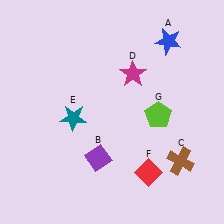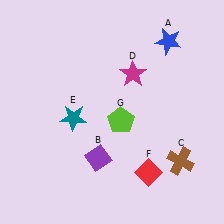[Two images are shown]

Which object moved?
The lime pentagon (G) moved left.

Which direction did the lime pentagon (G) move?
The lime pentagon (G) moved left.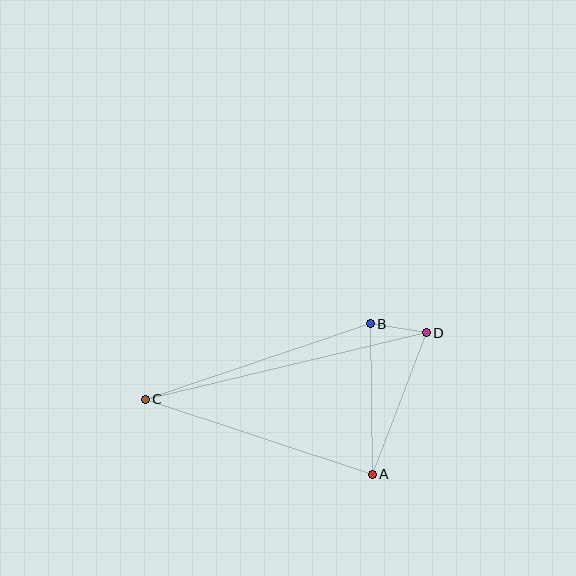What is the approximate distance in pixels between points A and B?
The distance between A and B is approximately 151 pixels.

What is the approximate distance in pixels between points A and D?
The distance between A and D is approximately 152 pixels.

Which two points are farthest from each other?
Points C and D are farthest from each other.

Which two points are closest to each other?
Points B and D are closest to each other.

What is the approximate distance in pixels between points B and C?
The distance between B and C is approximately 237 pixels.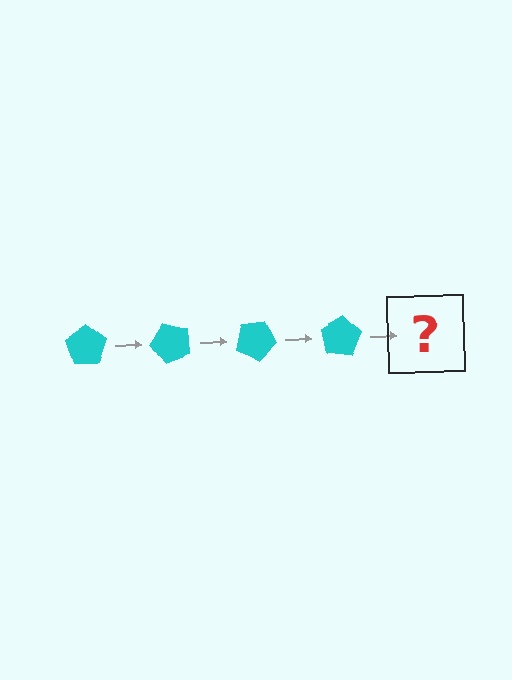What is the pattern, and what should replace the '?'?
The pattern is that the pentagon rotates 50 degrees each step. The '?' should be a cyan pentagon rotated 200 degrees.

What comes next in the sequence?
The next element should be a cyan pentagon rotated 200 degrees.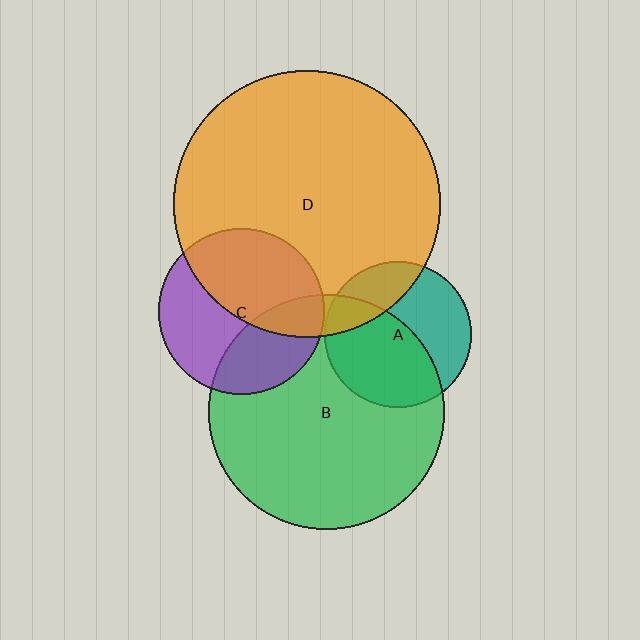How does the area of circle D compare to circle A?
Approximately 3.3 times.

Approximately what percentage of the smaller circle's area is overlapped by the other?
Approximately 25%.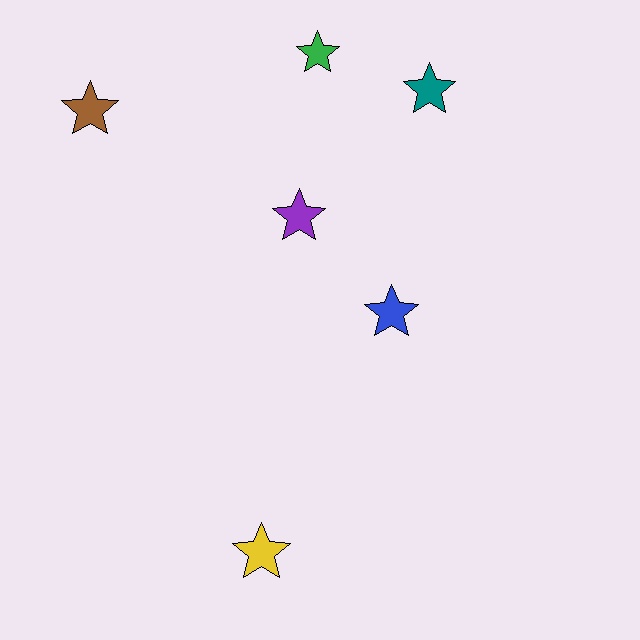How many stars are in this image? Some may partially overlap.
There are 6 stars.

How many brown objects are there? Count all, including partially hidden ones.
There is 1 brown object.